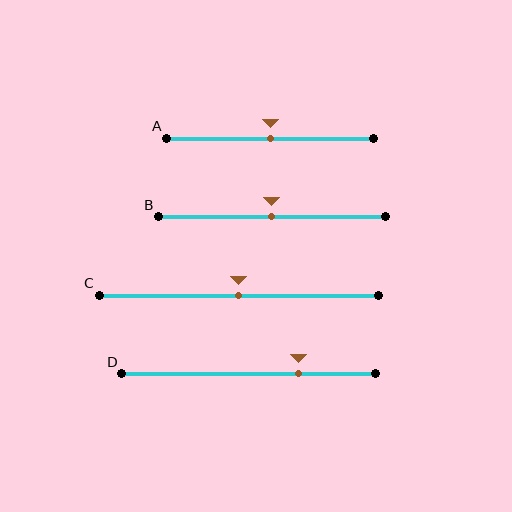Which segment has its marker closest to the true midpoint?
Segment A has its marker closest to the true midpoint.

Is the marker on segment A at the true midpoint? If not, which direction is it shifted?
Yes, the marker on segment A is at the true midpoint.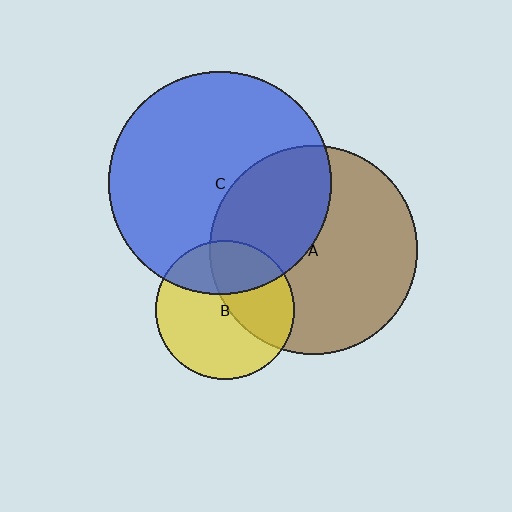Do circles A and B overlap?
Yes.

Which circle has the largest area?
Circle C (blue).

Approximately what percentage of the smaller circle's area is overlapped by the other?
Approximately 40%.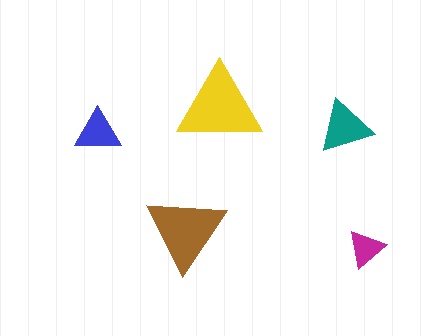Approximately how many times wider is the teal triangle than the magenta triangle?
About 1.5 times wider.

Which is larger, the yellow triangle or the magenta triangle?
The yellow one.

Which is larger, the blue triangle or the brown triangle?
The brown one.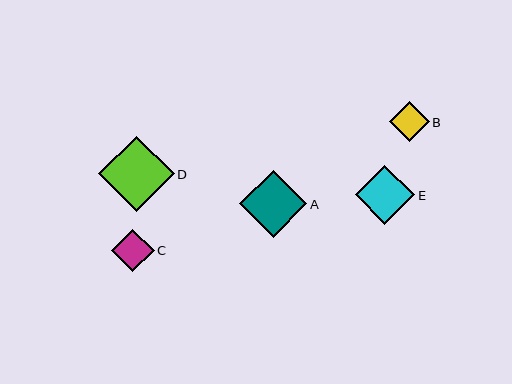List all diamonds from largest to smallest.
From largest to smallest: D, A, E, C, B.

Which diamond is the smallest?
Diamond B is the smallest with a size of approximately 40 pixels.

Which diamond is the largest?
Diamond D is the largest with a size of approximately 75 pixels.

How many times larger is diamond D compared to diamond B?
Diamond D is approximately 1.9 times the size of diamond B.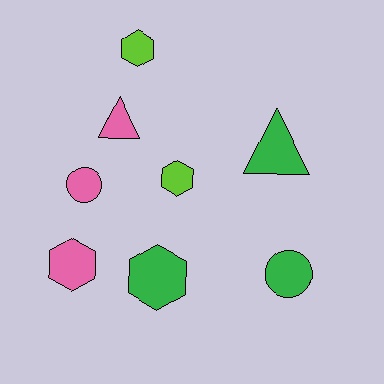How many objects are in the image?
There are 8 objects.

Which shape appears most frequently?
Hexagon, with 4 objects.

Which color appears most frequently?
Pink, with 3 objects.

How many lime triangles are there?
There are no lime triangles.